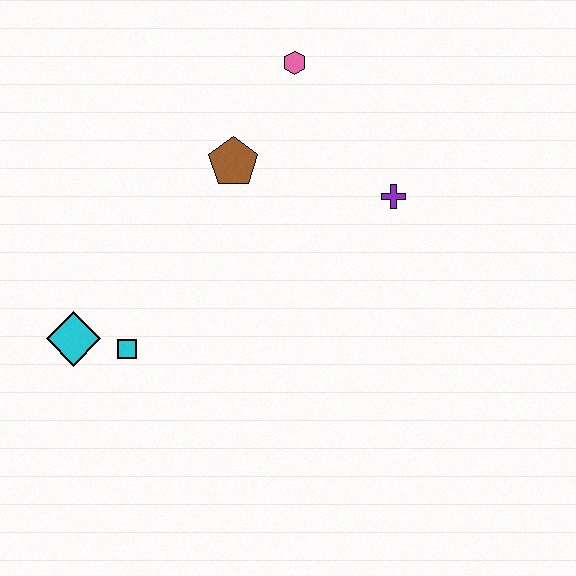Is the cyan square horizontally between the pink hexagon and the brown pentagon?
No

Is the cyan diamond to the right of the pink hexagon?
No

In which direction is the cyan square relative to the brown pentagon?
The cyan square is below the brown pentagon.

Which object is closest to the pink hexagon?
The brown pentagon is closest to the pink hexagon.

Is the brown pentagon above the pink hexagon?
No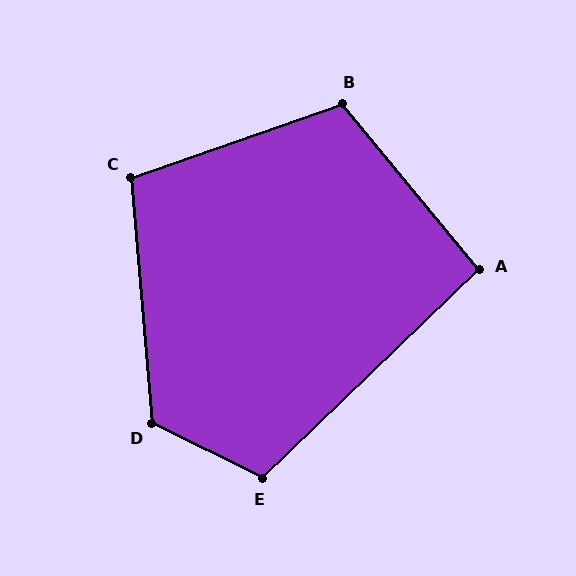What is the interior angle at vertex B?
Approximately 110 degrees (obtuse).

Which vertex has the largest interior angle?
D, at approximately 121 degrees.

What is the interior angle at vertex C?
Approximately 104 degrees (obtuse).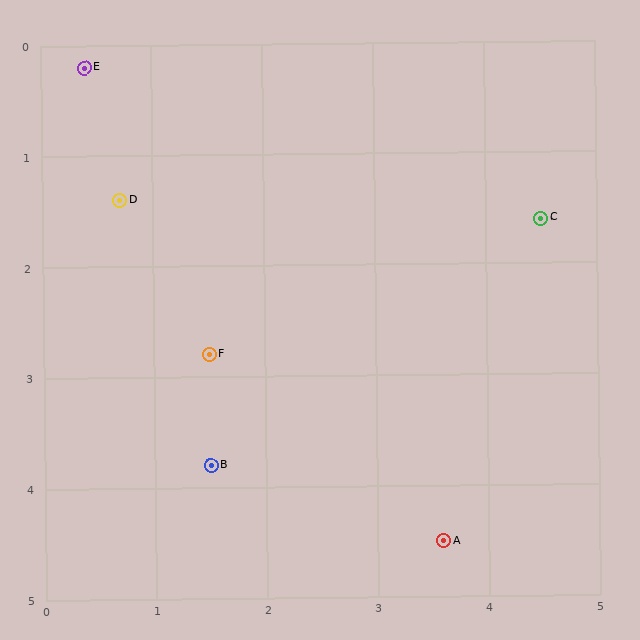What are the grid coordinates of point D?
Point D is at approximately (0.7, 1.4).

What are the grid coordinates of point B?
Point B is at approximately (1.5, 3.8).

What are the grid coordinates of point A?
Point A is at approximately (3.6, 4.5).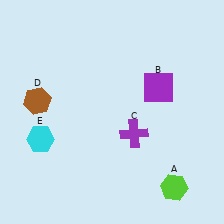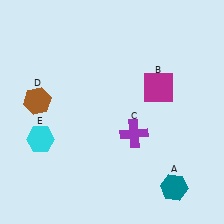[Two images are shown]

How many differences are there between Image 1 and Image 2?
There are 2 differences between the two images.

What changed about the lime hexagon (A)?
In Image 1, A is lime. In Image 2, it changed to teal.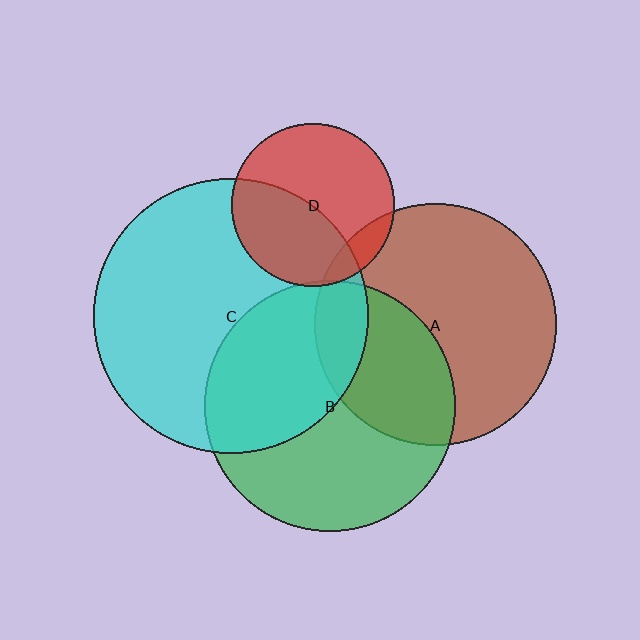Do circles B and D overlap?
Yes.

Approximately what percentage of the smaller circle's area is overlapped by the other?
Approximately 5%.